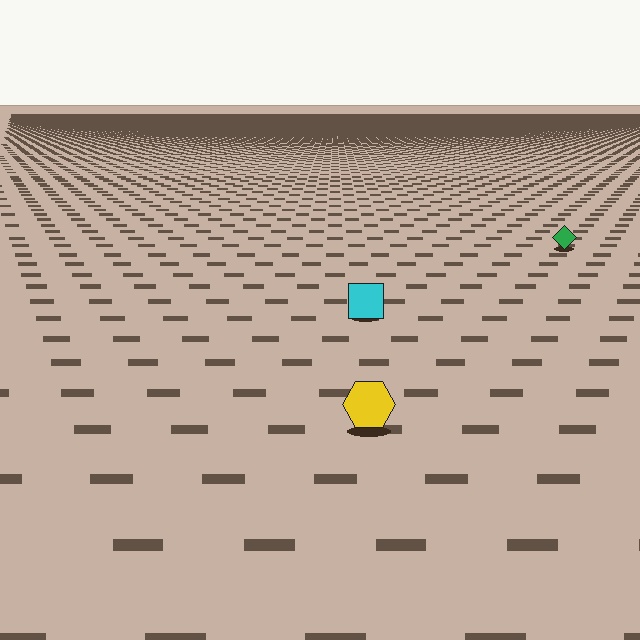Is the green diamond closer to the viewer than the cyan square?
No. The cyan square is closer — you can tell from the texture gradient: the ground texture is coarser near it.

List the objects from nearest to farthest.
From nearest to farthest: the yellow hexagon, the cyan square, the green diamond.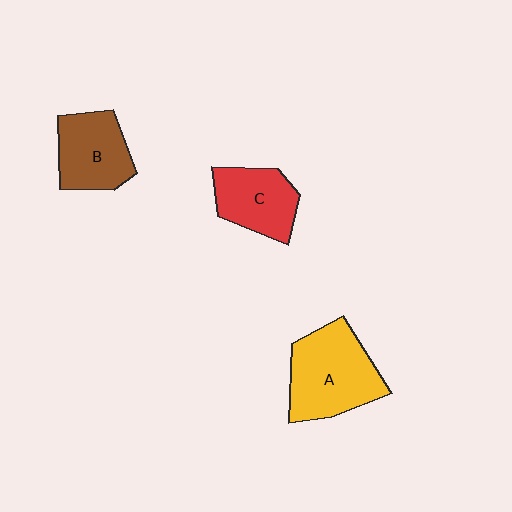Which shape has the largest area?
Shape A (yellow).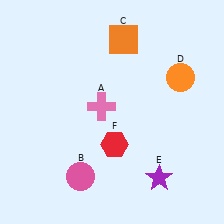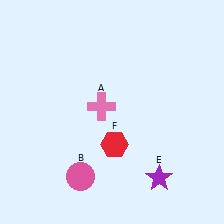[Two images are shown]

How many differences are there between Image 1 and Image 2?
There are 2 differences between the two images.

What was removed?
The orange circle (D), the orange square (C) were removed in Image 2.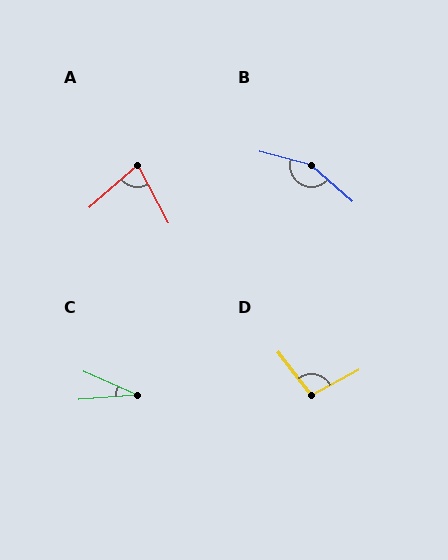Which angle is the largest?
B, at approximately 153 degrees.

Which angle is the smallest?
C, at approximately 28 degrees.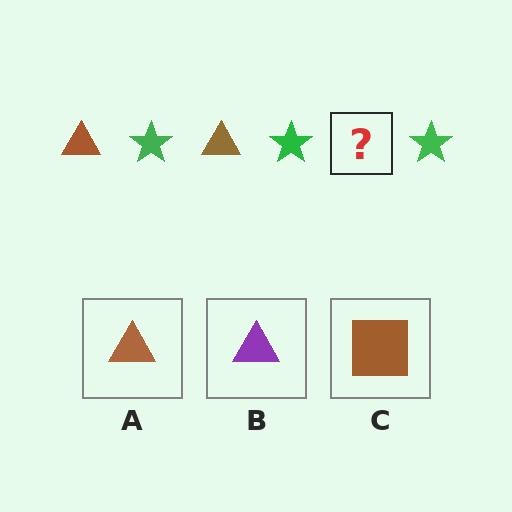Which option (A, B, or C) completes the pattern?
A.